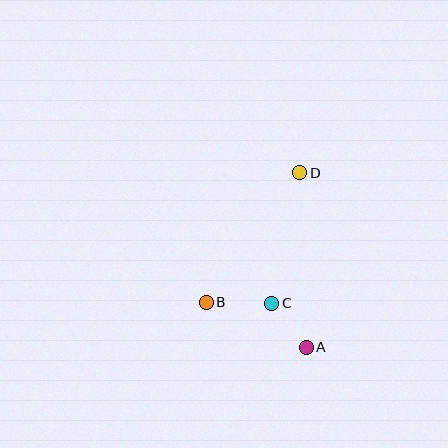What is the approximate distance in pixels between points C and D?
The distance between C and D is approximately 134 pixels.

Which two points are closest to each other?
Points A and C are closest to each other.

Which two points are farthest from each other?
Points A and D are farthest from each other.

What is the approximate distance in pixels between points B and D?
The distance between B and D is approximately 160 pixels.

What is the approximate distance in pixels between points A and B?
The distance between A and B is approximately 110 pixels.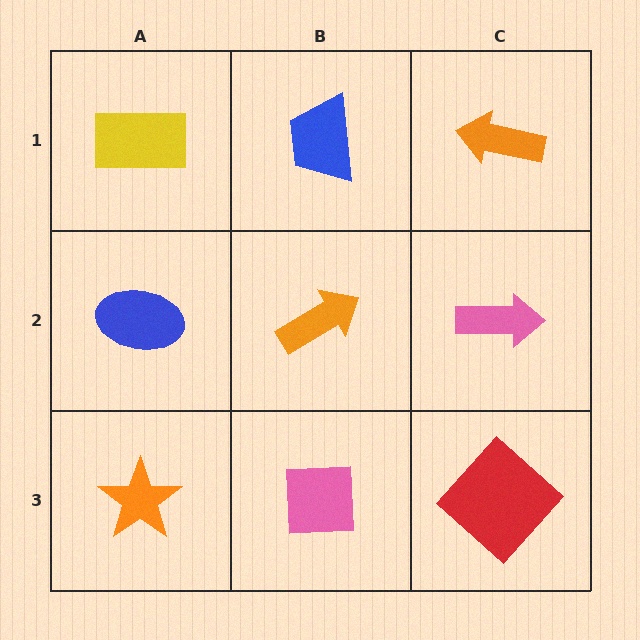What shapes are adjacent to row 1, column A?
A blue ellipse (row 2, column A), a blue trapezoid (row 1, column B).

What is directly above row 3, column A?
A blue ellipse.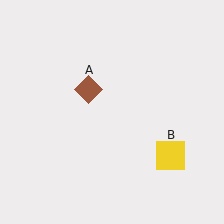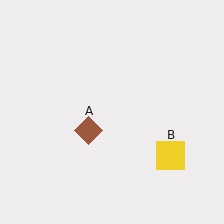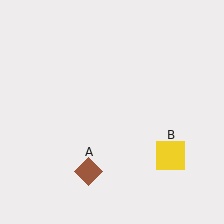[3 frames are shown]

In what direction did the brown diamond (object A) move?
The brown diamond (object A) moved down.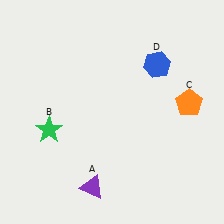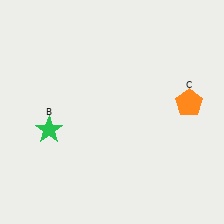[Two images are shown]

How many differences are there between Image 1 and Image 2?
There are 2 differences between the two images.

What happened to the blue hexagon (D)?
The blue hexagon (D) was removed in Image 2. It was in the top-right area of Image 1.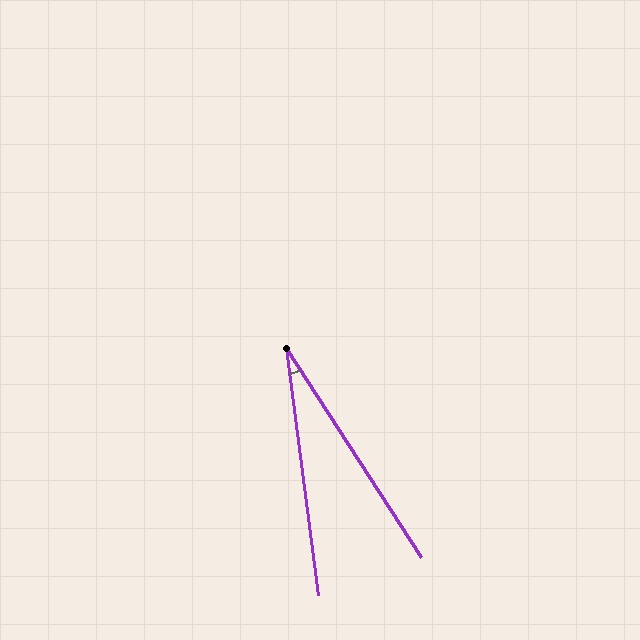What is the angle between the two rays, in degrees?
Approximately 25 degrees.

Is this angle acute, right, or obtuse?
It is acute.